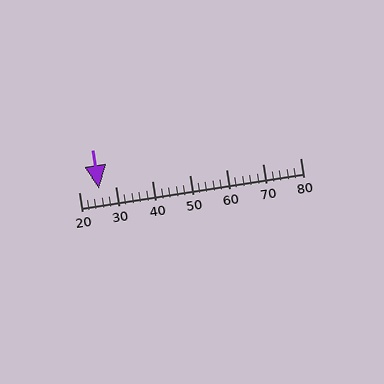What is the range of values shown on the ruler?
The ruler shows values from 20 to 80.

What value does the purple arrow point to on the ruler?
The purple arrow points to approximately 25.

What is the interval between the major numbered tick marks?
The major tick marks are spaced 10 units apart.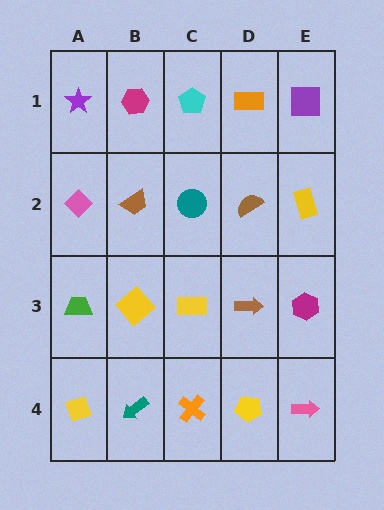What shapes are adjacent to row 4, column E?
A magenta hexagon (row 3, column E), a yellow pentagon (row 4, column D).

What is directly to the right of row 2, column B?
A teal circle.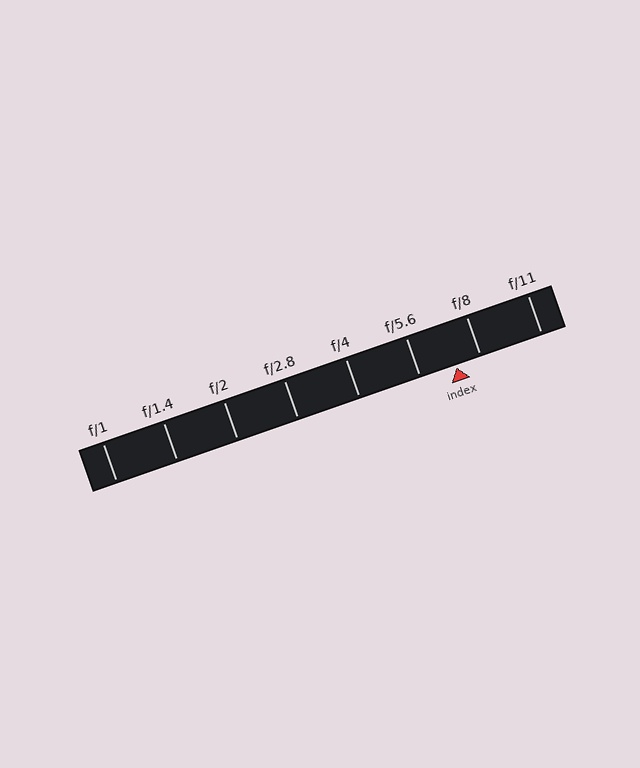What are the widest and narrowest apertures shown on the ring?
The widest aperture shown is f/1 and the narrowest is f/11.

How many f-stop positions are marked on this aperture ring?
There are 8 f-stop positions marked.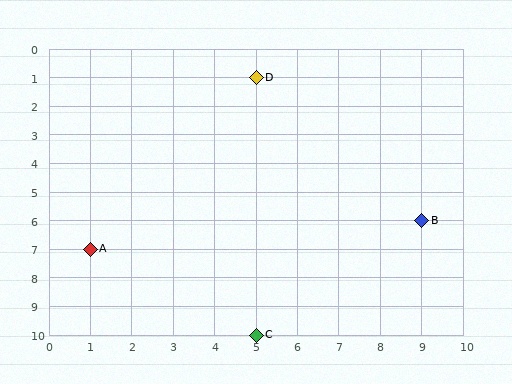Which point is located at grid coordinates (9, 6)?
Point B is at (9, 6).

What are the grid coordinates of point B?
Point B is at grid coordinates (9, 6).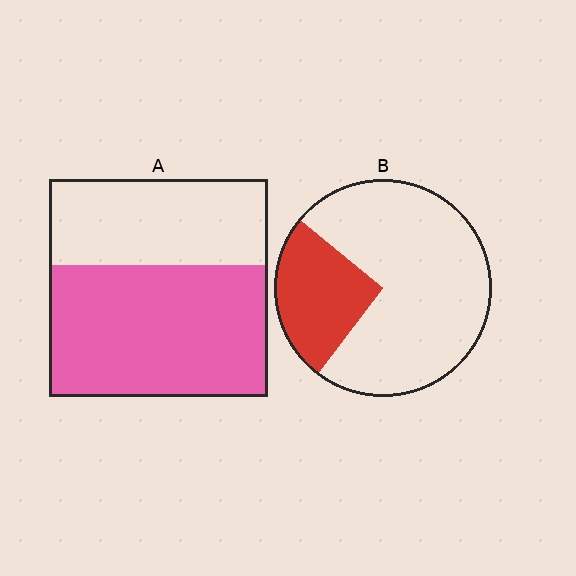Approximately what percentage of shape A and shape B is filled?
A is approximately 60% and B is approximately 25%.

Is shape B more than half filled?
No.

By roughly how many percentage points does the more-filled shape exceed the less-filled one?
By roughly 35 percentage points (A over B).